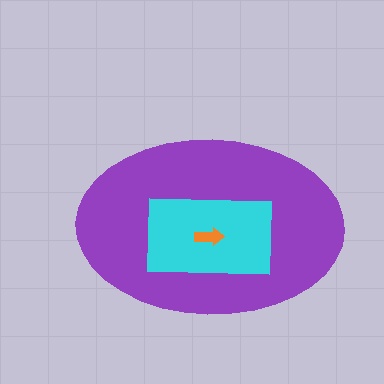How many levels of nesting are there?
3.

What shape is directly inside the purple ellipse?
The cyan rectangle.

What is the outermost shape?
The purple ellipse.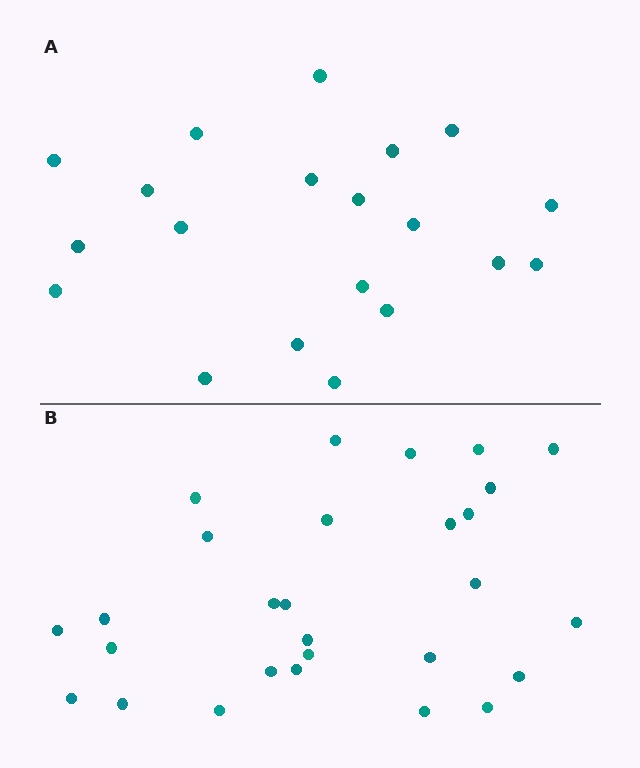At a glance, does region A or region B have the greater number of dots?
Region B (the bottom region) has more dots.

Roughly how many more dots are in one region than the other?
Region B has roughly 8 or so more dots than region A.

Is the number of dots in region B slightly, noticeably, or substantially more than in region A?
Region B has noticeably more, but not dramatically so. The ratio is roughly 1.4 to 1.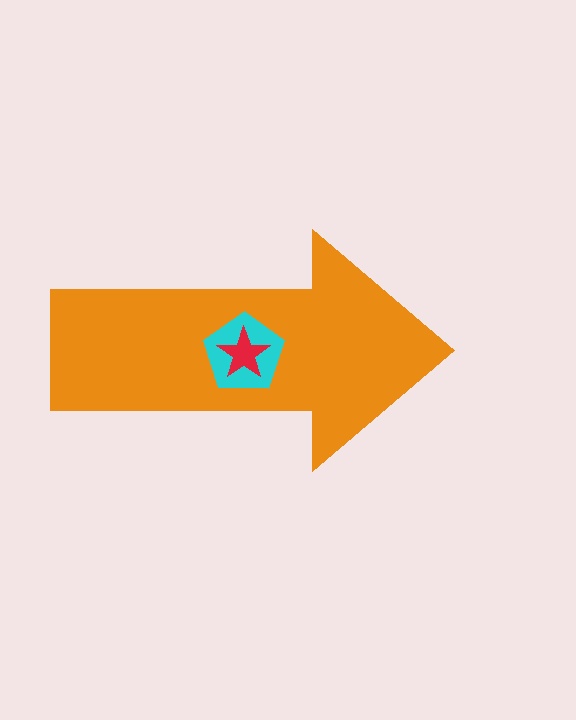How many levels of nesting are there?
3.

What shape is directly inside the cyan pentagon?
The red star.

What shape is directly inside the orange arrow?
The cyan pentagon.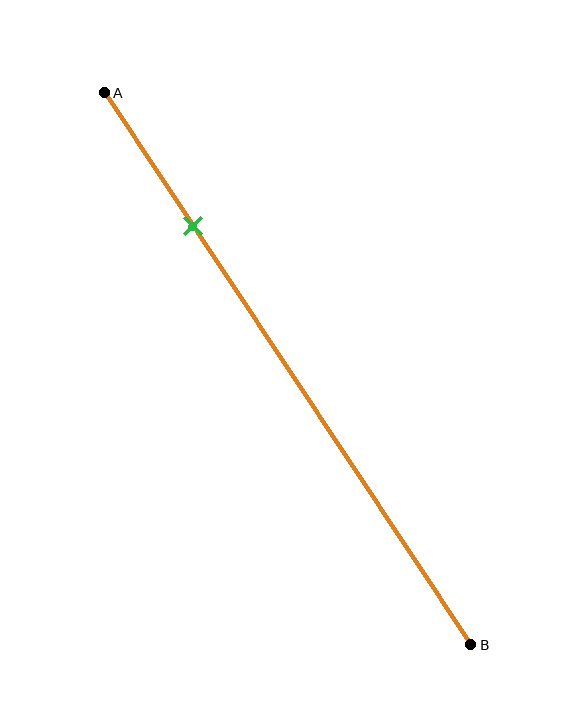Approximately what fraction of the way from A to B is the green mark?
The green mark is approximately 25% of the way from A to B.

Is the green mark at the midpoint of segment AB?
No, the mark is at about 25% from A, not at the 50% midpoint.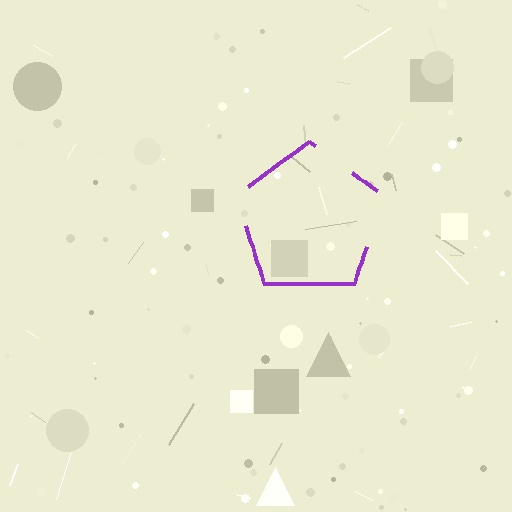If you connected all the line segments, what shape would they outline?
They would outline a pentagon.